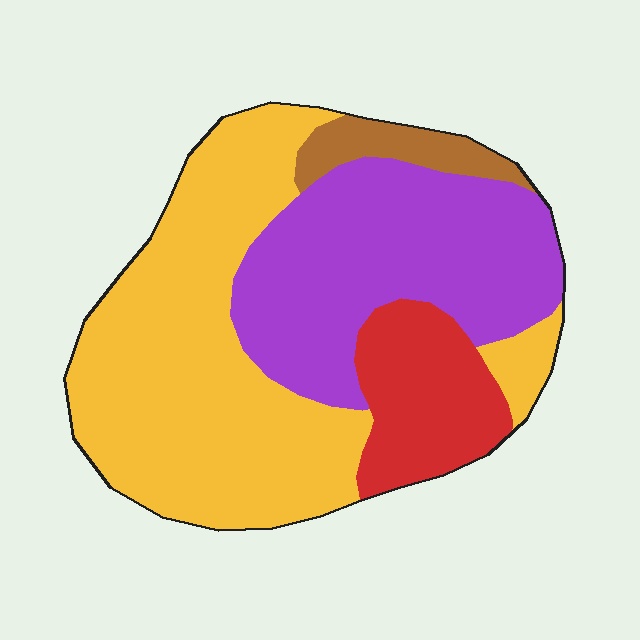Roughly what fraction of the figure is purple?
Purple takes up about one third (1/3) of the figure.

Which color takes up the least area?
Brown, at roughly 5%.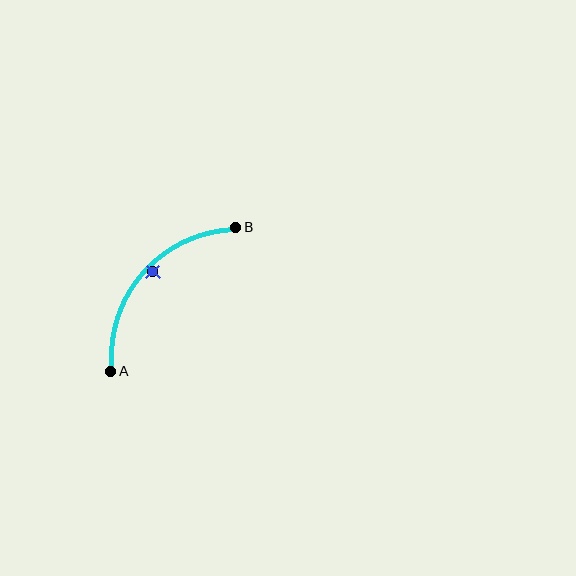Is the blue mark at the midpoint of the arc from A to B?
No — the blue mark does not lie on the arc at all. It sits slightly inside the curve.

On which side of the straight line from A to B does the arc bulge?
The arc bulges above and to the left of the straight line connecting A and B.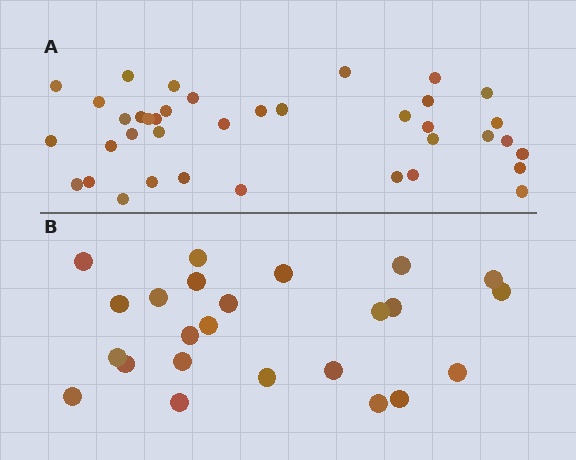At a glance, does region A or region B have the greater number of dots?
Region A (the top region) has more dots.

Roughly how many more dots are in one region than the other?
Region A has approximately 15 more dots than region B.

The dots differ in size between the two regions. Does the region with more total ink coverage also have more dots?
No. Region B has more total ink coverage because its dots are larger, but region A actually contains more individual dots. Total area can be misleading — the number of items is what matters here.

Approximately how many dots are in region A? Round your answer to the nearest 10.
About 40 dots. (The exact count is 38, which rounds to 40.)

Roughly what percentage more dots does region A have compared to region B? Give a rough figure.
About 60% more.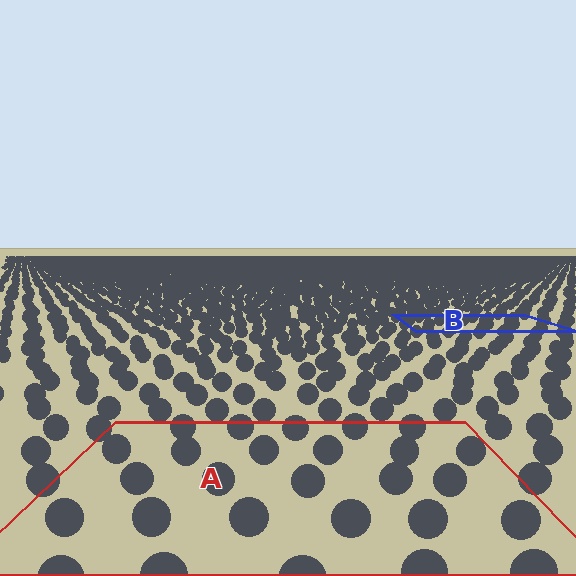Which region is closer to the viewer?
Region A is closer. The texture elements there are larger and more spread out.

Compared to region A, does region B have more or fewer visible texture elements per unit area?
Region B has more texture elements per unit area — they are packed more densely because it is farther away.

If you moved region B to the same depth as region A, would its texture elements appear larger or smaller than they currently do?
They would appear larger. At a closer depth, the same texture elements are projected at a bigger on-screen size.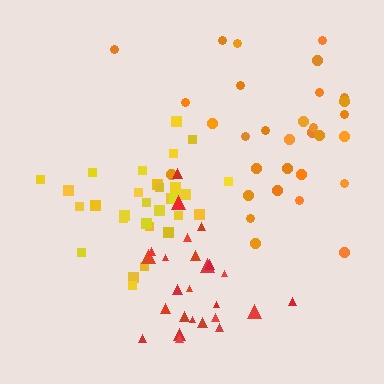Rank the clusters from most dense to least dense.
yellow, red, orange.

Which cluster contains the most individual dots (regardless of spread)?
Orange (31).